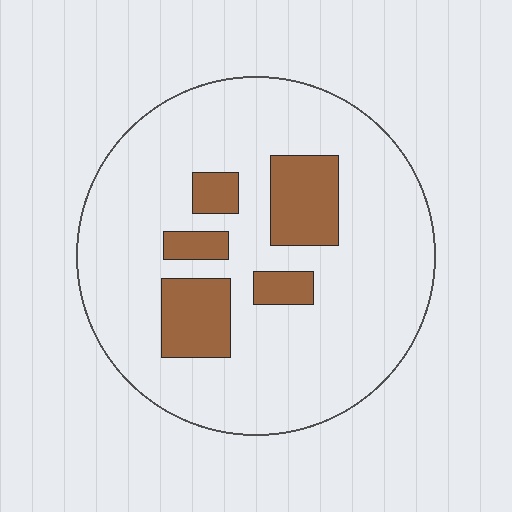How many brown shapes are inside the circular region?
5.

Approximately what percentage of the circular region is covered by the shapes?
Approximately 20%.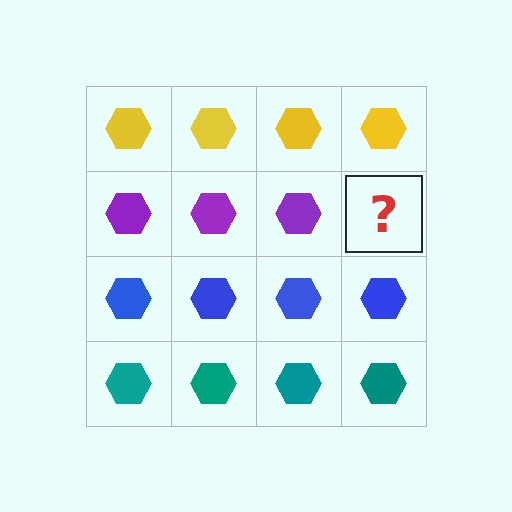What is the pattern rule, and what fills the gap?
The rule is that each row has a consistent color. The gap should be filled with a purple hexagon.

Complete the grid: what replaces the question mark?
The question mark should be replaced with a purple hexagon.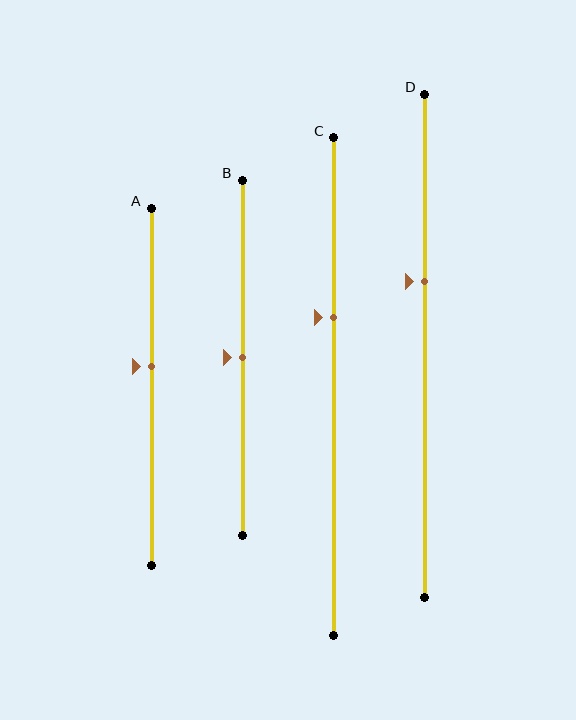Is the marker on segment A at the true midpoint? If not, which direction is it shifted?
No, the marker on segment A is shifted upward by about 6% of the segment length.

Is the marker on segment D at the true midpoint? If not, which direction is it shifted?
No, the marker on segment D is shifted upward by about 13% of the segment length.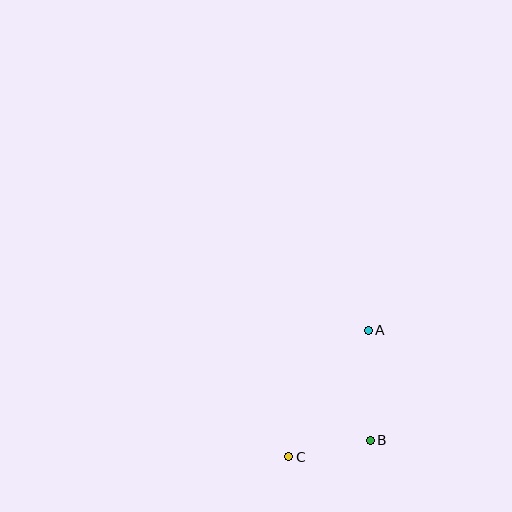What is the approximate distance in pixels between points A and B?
The distance between A and B is approximately 110 pixels.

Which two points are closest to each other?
Points B and C are closest to each other.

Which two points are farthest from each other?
Points A and C are farthest from each other.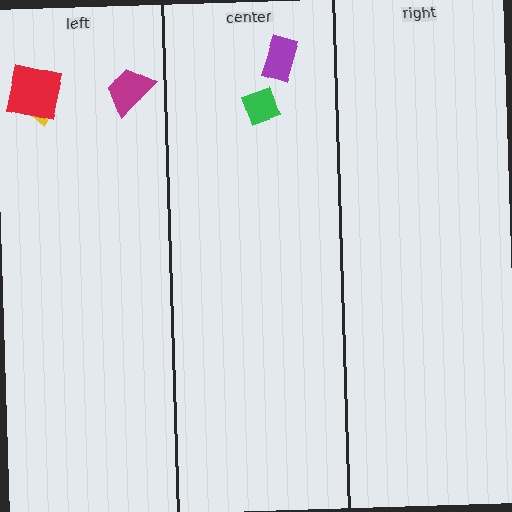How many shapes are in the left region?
3.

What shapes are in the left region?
The yellow semicircle, the red square, the magenta trapezoid.